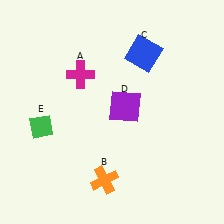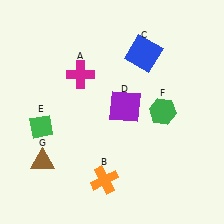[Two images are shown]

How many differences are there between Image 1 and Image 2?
There are 2 differences between the two images.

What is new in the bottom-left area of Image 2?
A brown triangle (G) was added in the bottom-left area of Image 2.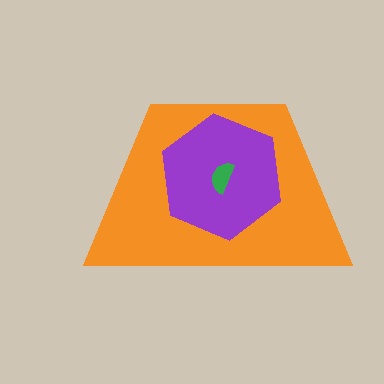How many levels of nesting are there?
3.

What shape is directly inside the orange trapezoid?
The purple hexagon.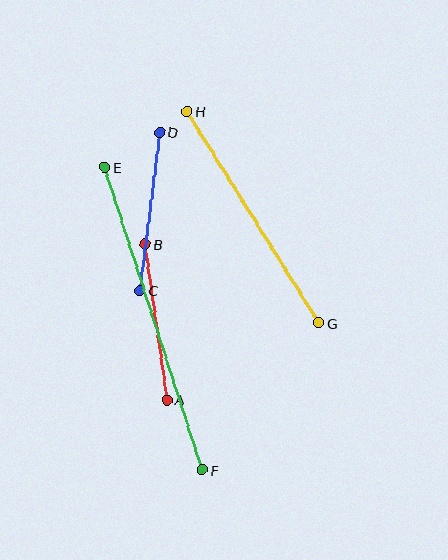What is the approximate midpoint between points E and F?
The midpoint is at approximately (154, 319) pixels.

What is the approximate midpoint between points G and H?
The midpoint is at approximately (253, 217) pixels.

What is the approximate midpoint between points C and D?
The midpoint is at approximately (150, 211) pixels.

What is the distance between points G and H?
The distance is approximately 250 pixels.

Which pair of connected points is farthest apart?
Points E and F are farthest apart.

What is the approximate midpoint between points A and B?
The midpoint is at approximately (156, 322) pixels.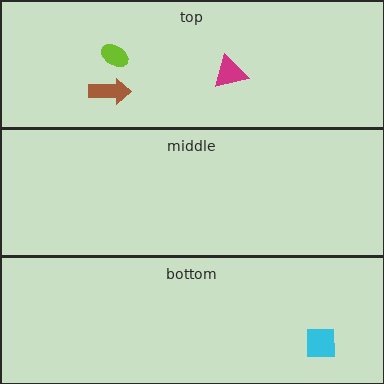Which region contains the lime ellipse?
The top region.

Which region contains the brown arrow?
The top region.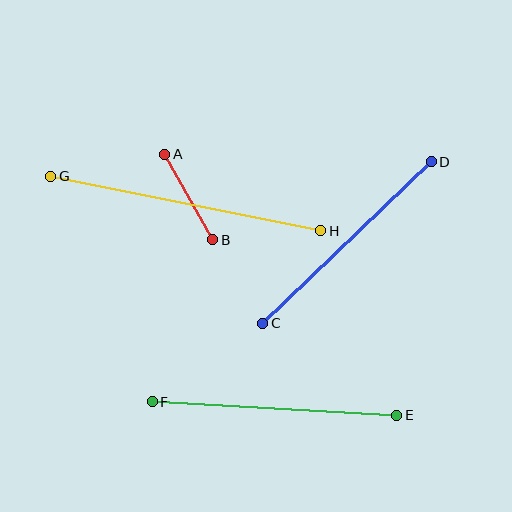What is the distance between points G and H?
The distance is approximately 276 pixels.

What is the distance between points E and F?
The distance is approximately 245 pixels.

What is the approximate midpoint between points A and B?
The midpoint is at approximately (189, 197) pixels.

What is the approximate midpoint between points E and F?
The midpoint is at approximately (275, 408) pixels.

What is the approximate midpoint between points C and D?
The midpoint is at approximately (347, 243) pixels.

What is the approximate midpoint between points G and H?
The midpoint is at approximately (186, 203) pixels.